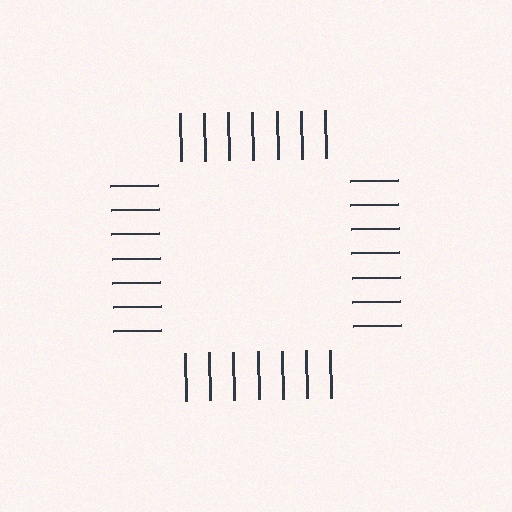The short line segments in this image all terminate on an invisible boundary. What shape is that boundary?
An illusory square — the line segments terminate on its edges but no continuous stroke is drawn.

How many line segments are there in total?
28 — 7 along each of the 4 edges.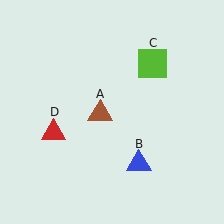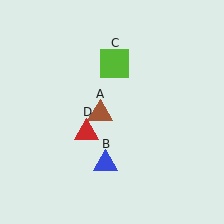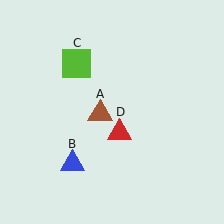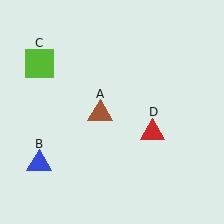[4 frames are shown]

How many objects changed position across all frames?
3 objects changed position: blue triangle (object B), lime square (object C), red triangle (object D).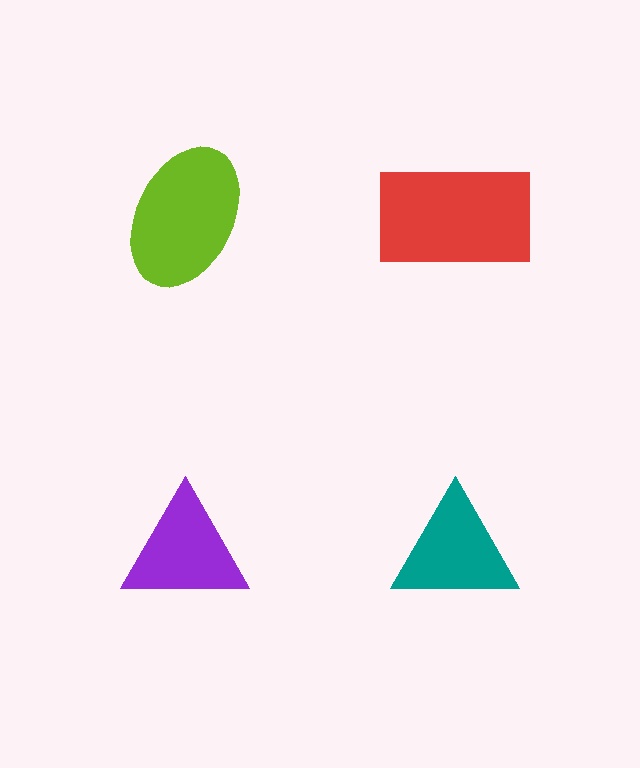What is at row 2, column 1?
A purple triangle.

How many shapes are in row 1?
2 shapes.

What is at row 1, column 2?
A red rectangle.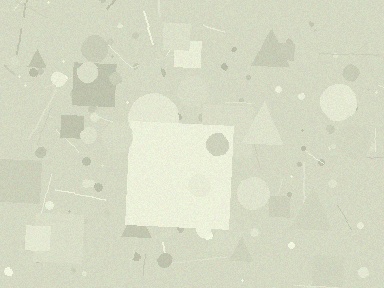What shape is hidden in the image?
A square is hidden in the image.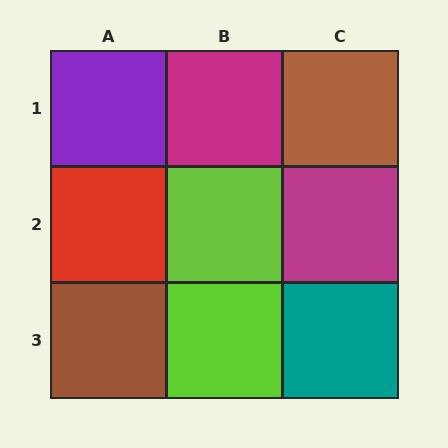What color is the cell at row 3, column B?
Lime.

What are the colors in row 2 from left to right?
Red, lime, magenta.